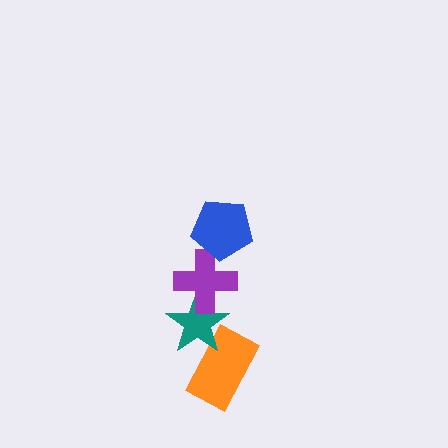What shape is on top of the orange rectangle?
The teal star is on top of the orange rectangle.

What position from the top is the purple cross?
The purple cross is 2nd from the top.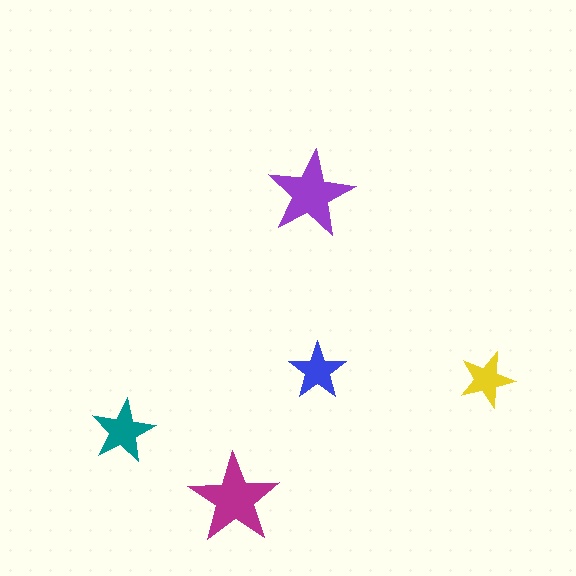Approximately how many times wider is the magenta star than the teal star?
About 1.5 times wider.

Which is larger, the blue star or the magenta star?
The magenta one.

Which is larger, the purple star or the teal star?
The purple one.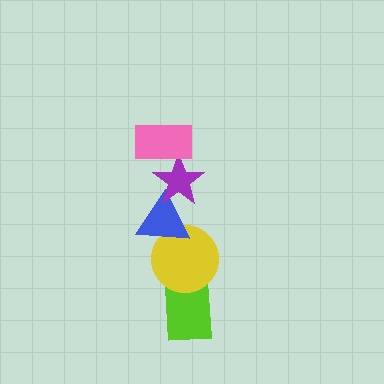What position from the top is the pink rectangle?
The pink rectangle is 1st from the top.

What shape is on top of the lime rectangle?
The yellow circle is on top of the lime rectangle.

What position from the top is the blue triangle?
The blue triangle is 3rd from the top.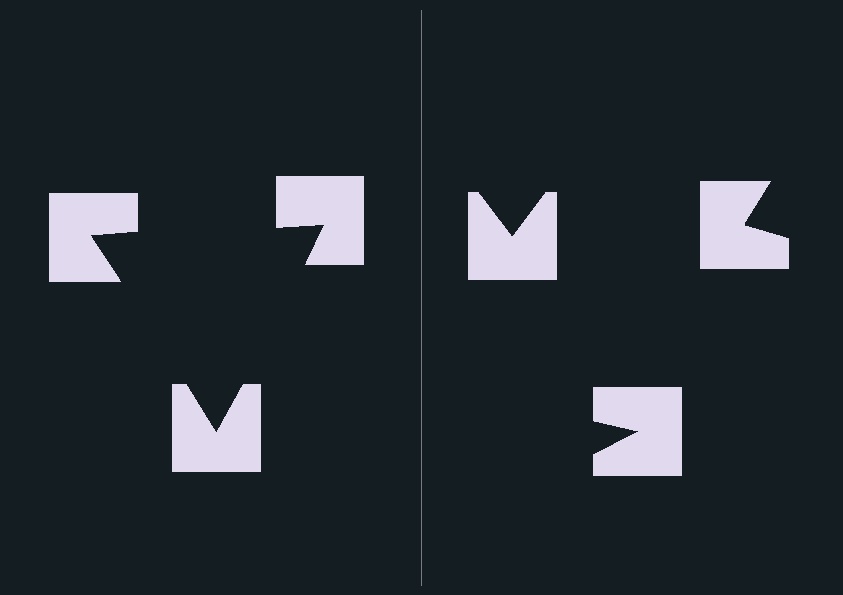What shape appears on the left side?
An illusory triangle.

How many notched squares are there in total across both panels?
6 — 3 on each side.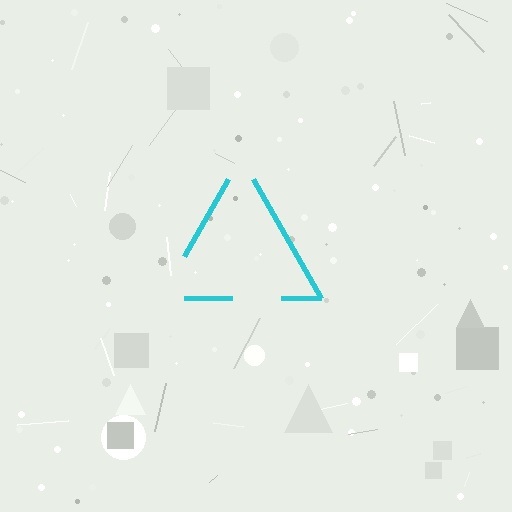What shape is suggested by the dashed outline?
The dashed outline suggests a triangle.